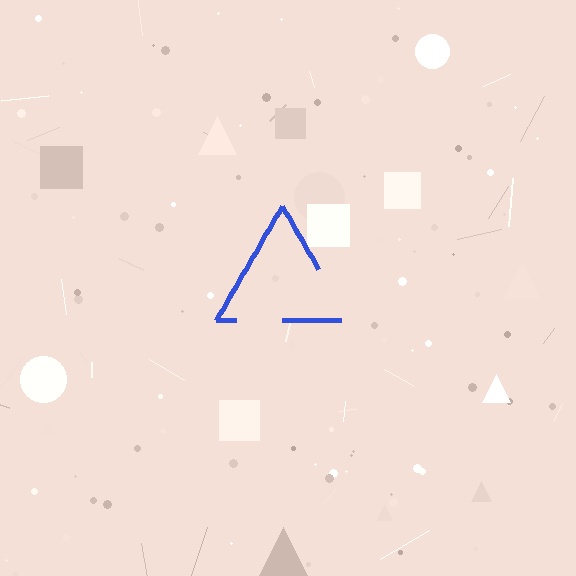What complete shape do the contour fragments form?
The contour fragments form a triangle.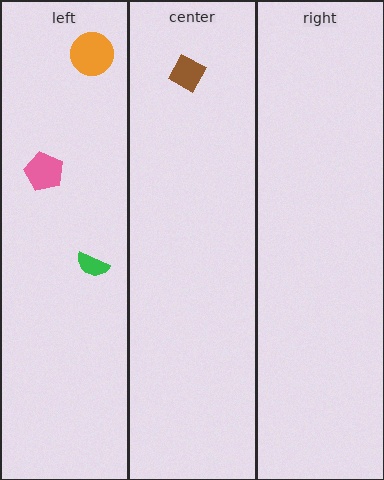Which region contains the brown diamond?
The center region.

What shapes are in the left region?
The green semicircle, the orange circle, the pink pentagon.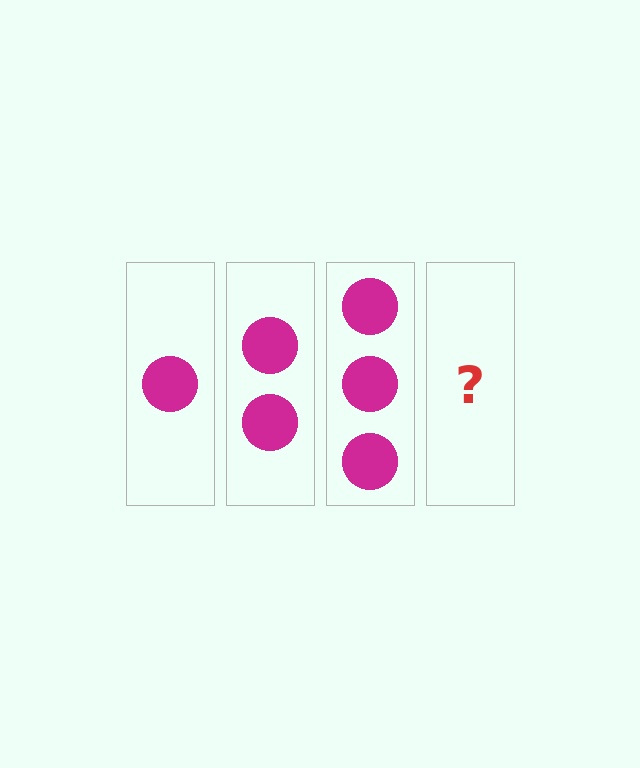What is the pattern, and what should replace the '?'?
The pattern is that each step adds one more circle. The '?' should be 4 circles.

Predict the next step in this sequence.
The next step is 4 circles.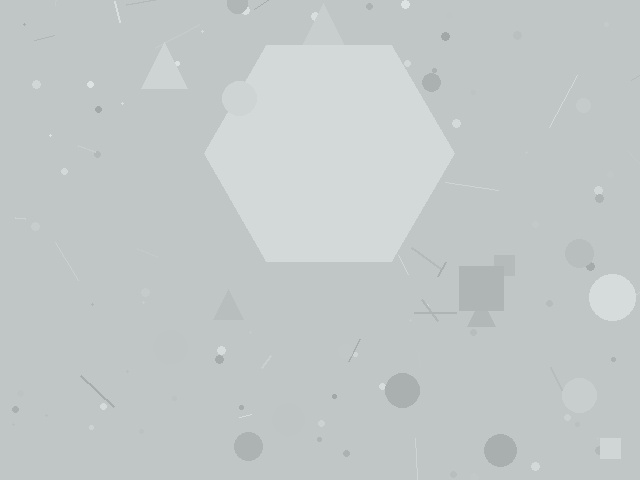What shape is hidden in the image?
A hexagon is hidden in the image.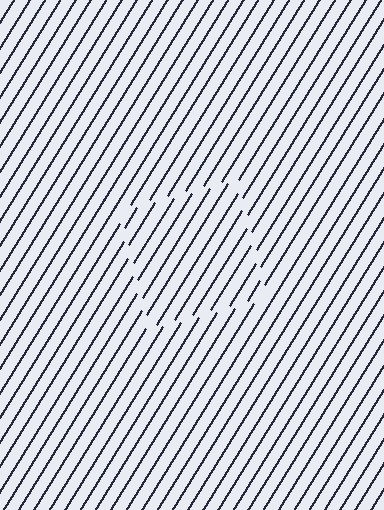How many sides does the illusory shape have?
4 sides — the line-ends trace a square.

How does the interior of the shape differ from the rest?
The interior of the shape contains the same grating, shifted by half a period — the contour is defined by the phase discontinuity where line-ends from the inner and outer gratings abut.